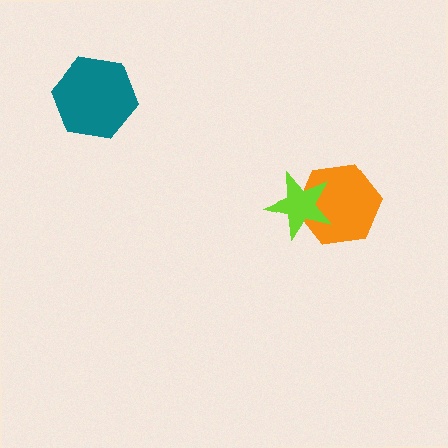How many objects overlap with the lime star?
1 object overlaps with the lime star.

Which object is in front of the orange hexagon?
The lime star is in front of the orange hexagon.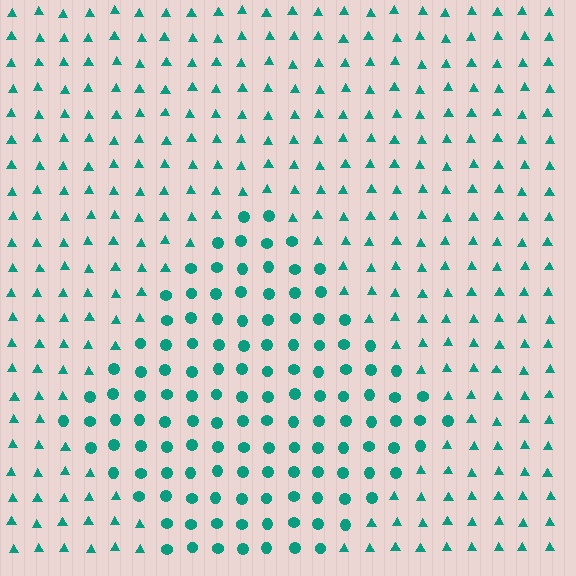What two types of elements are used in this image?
The image uses circles inside the diamond region and triangles outside it.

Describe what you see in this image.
The image is filled with small teal elements arranged in a uniform grid. A diamond-shaped region contains circles, while the surrounding area contains triangles. The boundary is defined purely by the change in element shape.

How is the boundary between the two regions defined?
The boundary is defined by a change in element shape: circles inside vs. triangles outside. All elements share the same color and spacing.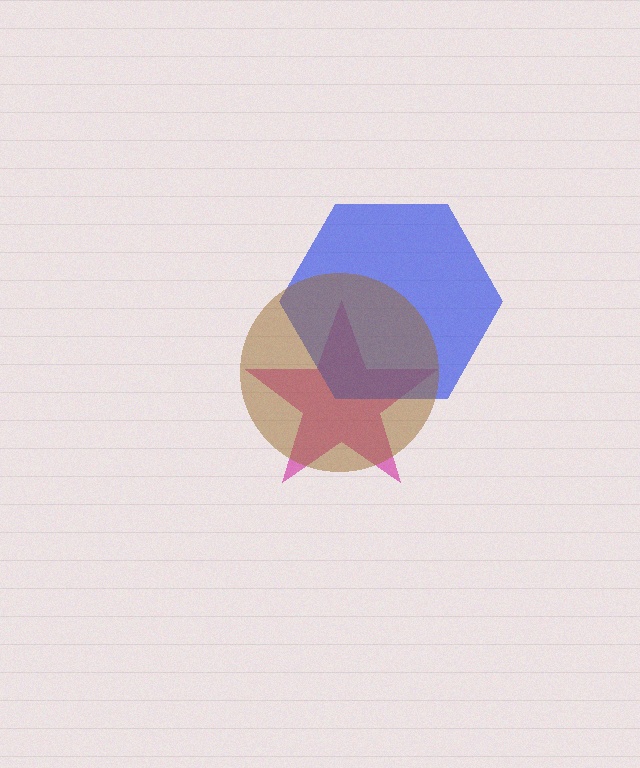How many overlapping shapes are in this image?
There are 3 overlapping shapes in the image.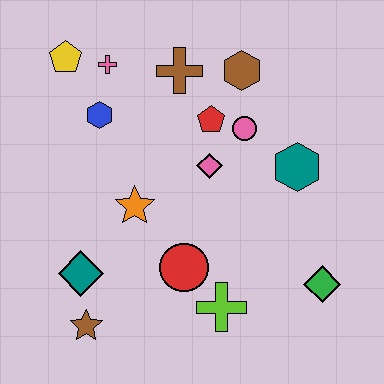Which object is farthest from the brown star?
The brown hexagon is farthest from the brown star.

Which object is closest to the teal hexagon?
The pink circle is closest to the teal hexagon.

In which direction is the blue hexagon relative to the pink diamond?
The blue hexagon is to the left of the pink diamond.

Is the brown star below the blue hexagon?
Yes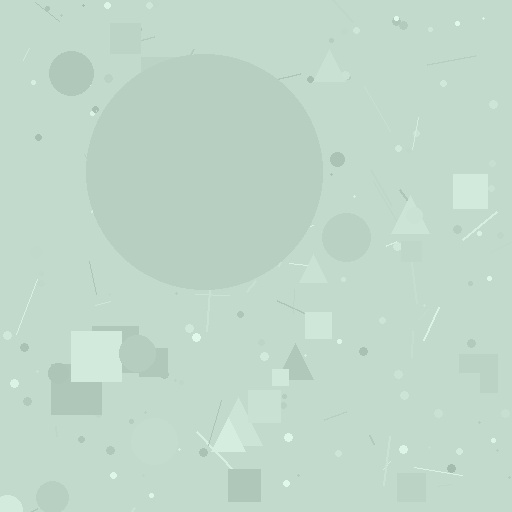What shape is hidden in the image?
A circle is hidden in the image.